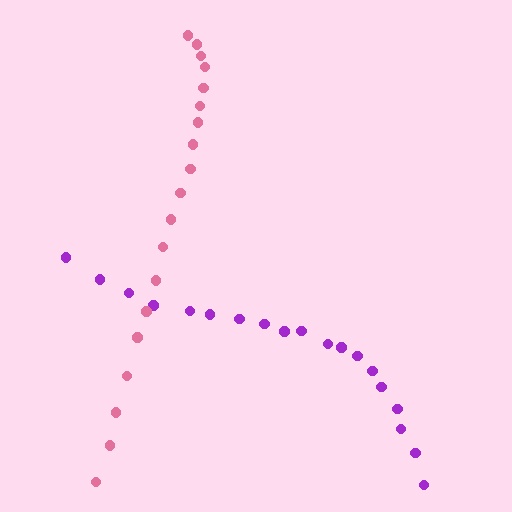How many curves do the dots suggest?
There are 2 distinct paths.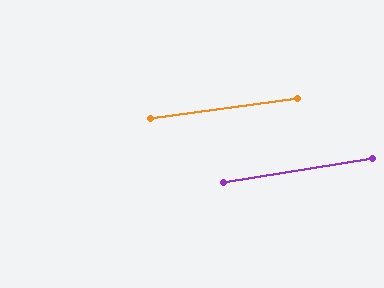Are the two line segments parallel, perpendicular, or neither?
Parallel — their directions differ by only 1.1°.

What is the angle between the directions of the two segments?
Approximately 1 degree.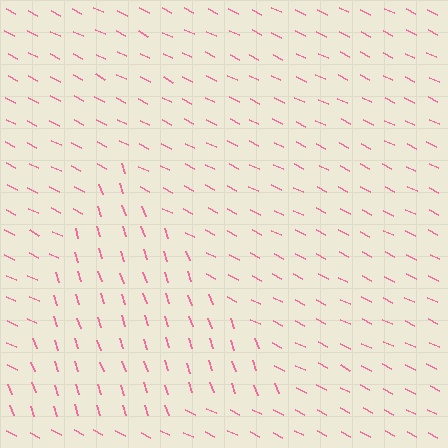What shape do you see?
I see a triangle.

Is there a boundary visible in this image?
Yes, there is a texture boundary formed by a change in line orientation.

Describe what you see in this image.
The image is filled with small pink line segments. A triangle region in the image has lines oriented differently from the surrounding lines, creating a visible texture boundary.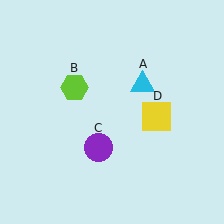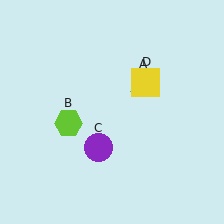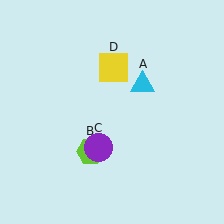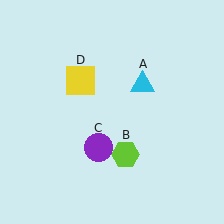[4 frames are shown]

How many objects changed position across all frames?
2 objects changed position: lime hexagon (object B), yellow square (object D).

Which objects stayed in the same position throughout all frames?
Cyan triangle (object A) and purple circle (object C) remained stationary.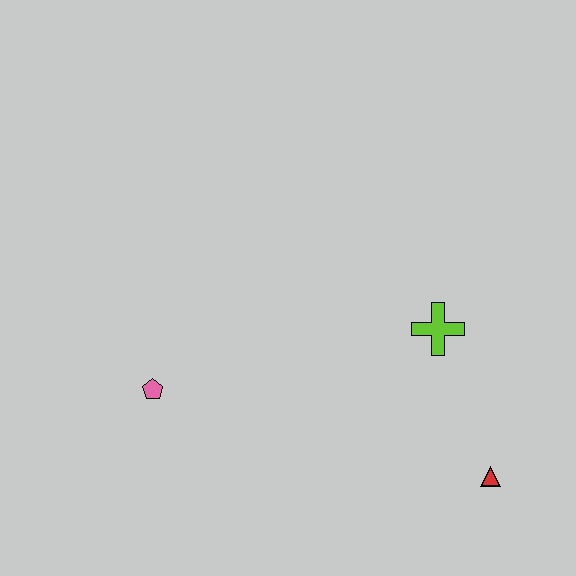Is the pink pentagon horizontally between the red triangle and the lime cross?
No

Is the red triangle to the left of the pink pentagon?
No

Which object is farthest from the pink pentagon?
The red triangle is farthest from the pink pentagon.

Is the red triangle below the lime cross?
Yes